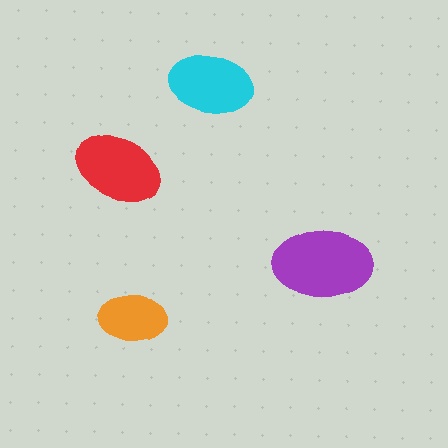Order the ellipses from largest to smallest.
the purple one, the red one, the cyan one, the orange one.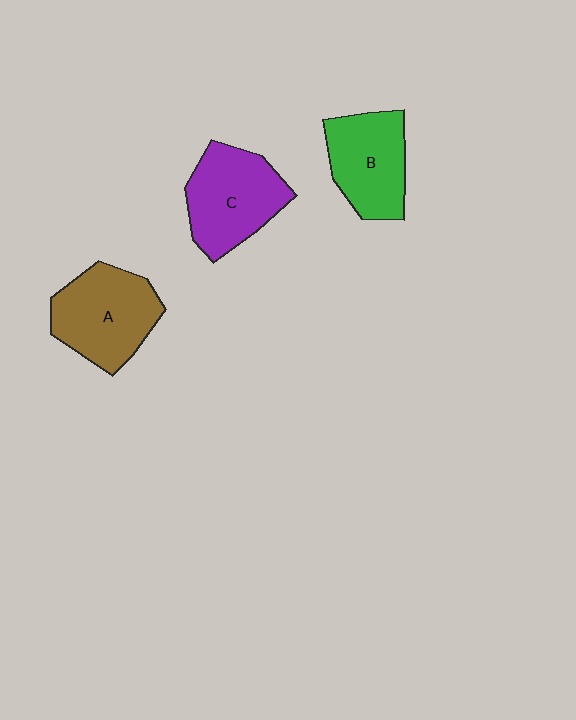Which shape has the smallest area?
Shape B (green).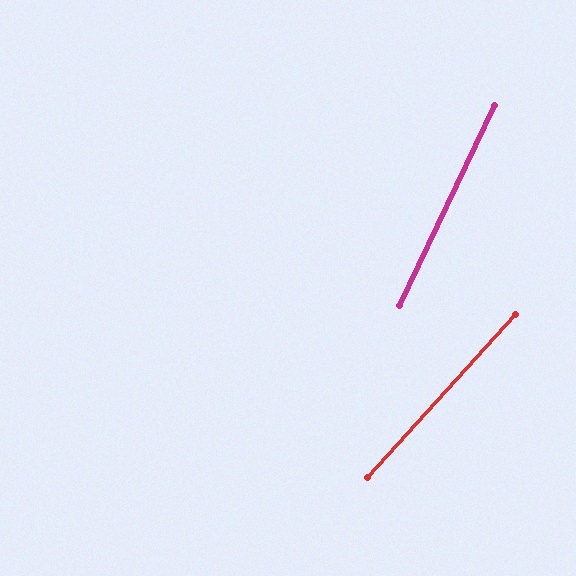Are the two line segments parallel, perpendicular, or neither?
Neither parallel nor perpendicular — they differ by about 17°.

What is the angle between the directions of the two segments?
Approximately 17 degrees.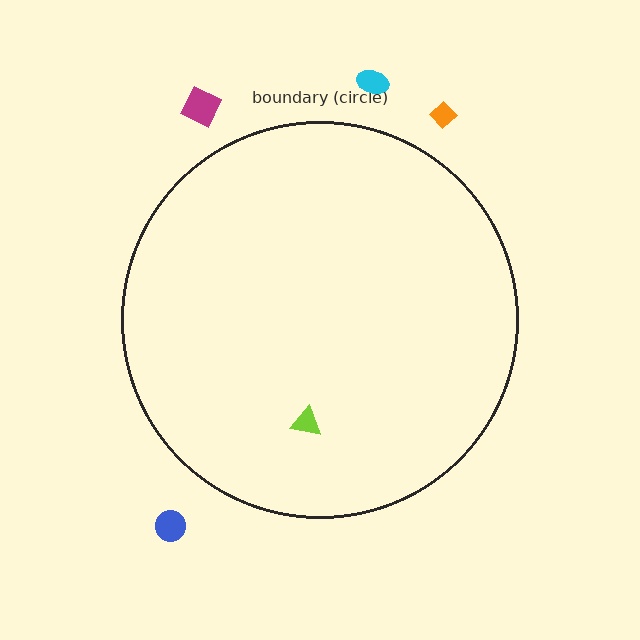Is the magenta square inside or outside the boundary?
Outside.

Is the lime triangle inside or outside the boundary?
Inside.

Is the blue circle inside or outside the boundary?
Outside.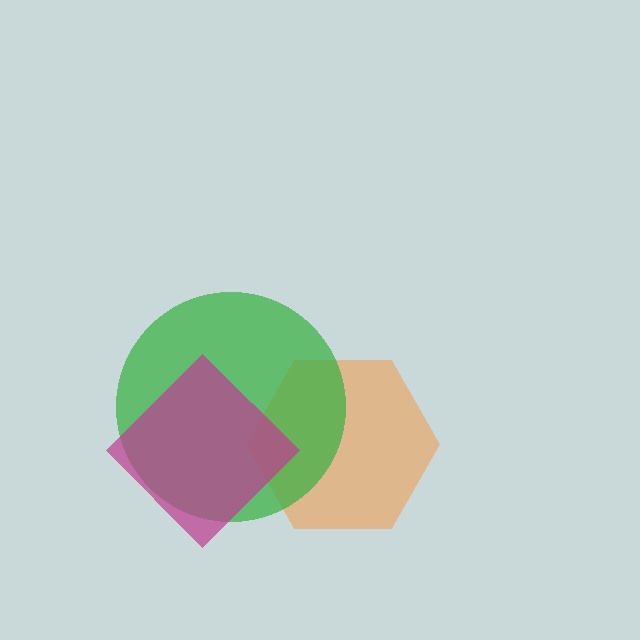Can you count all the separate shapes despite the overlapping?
Yes, there are 3 separate shapes.